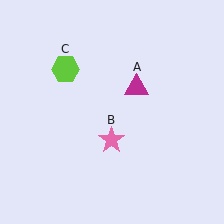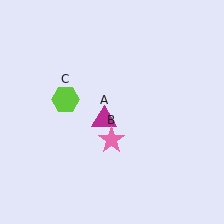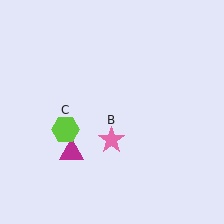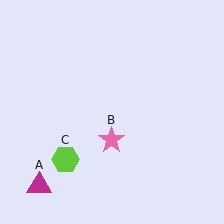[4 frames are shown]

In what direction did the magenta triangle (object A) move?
The magenta triangle (object A) moved down and to the left.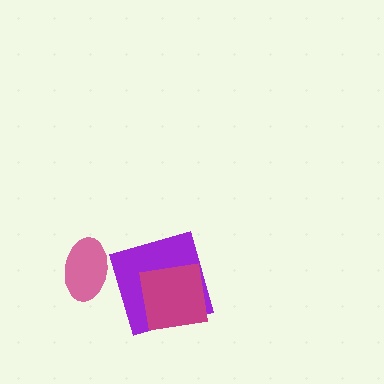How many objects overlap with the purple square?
1 object overlaps with the purple square.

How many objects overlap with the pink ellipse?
0 objects overlap with the pink ellipse.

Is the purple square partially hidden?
Yes, it is partially covered by another shape.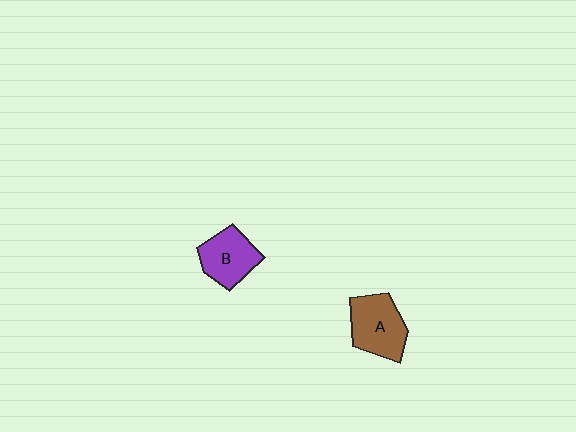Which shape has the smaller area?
Shape B (purple).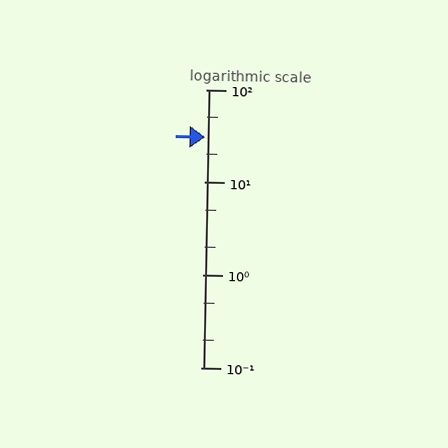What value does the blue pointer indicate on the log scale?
The pointer indicates approximately 31.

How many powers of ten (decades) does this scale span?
The scale spans 3 decades, from 0.1 to 100.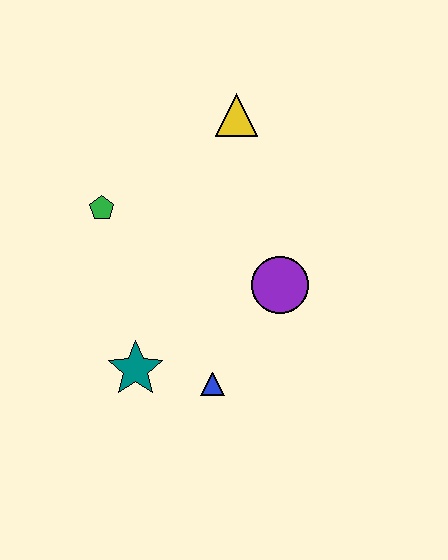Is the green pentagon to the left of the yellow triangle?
Yes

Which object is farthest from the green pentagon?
The blue triangle is farthest from the green pentagon.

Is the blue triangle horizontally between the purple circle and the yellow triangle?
No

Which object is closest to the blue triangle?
The teal star is closest to the blue triangle.